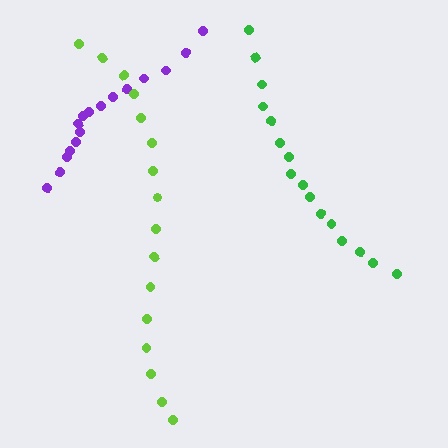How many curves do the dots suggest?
There are 3 distinct paths.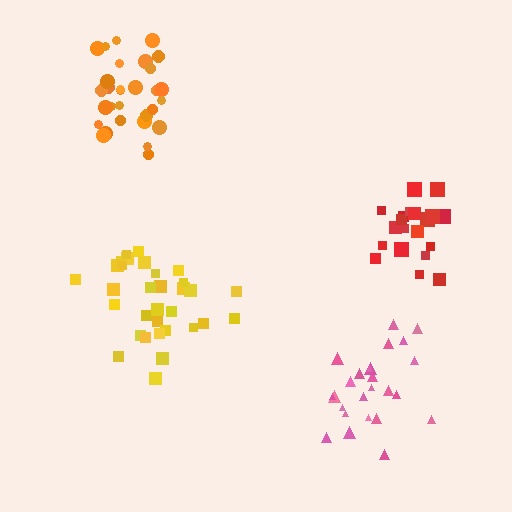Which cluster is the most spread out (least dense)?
Yellow.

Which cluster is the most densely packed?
Orange.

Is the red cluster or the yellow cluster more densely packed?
Red.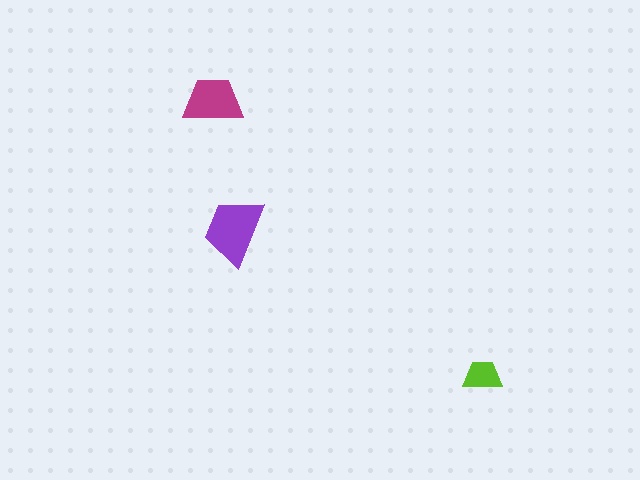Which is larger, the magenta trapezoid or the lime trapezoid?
The magenta one.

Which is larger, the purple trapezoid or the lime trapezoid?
The purple one.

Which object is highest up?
The magenta trapezoid is topmost.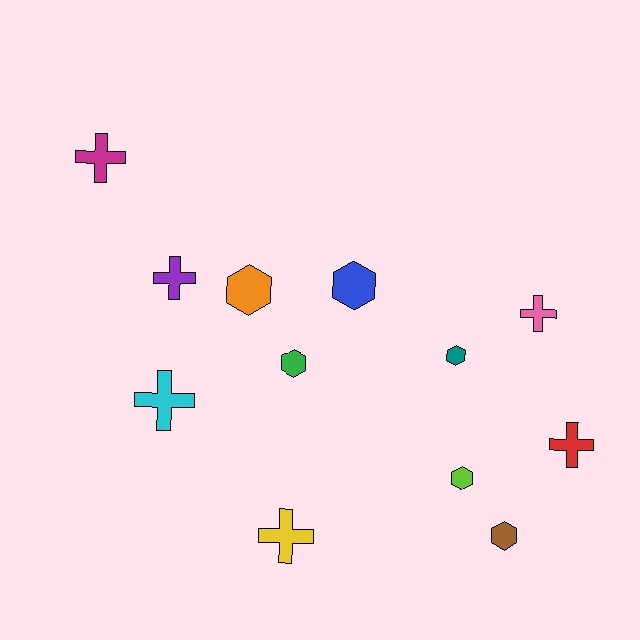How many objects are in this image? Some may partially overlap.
There are 12 objects.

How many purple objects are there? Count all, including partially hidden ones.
There is 1 purple object.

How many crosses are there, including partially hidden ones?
There are 6 crosses.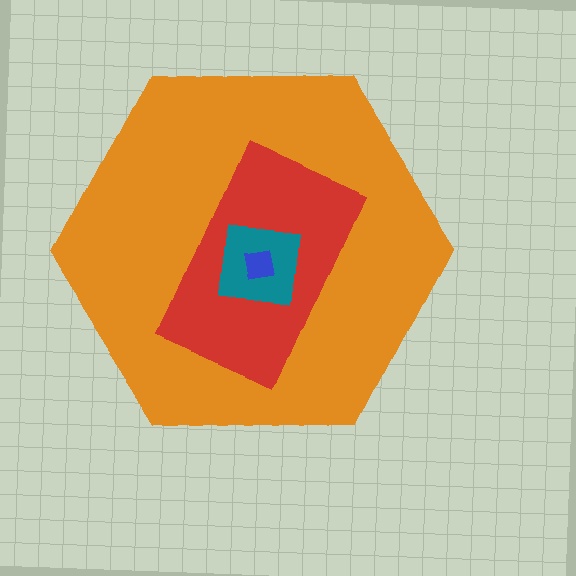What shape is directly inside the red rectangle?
The teal square.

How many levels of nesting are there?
4.